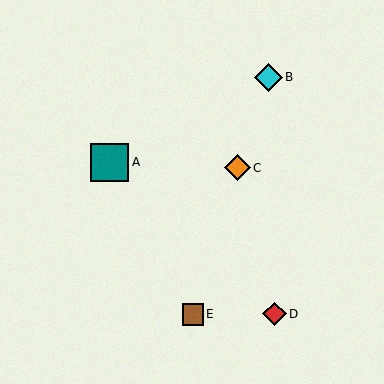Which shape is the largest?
The teal square (labeled A) is the largest.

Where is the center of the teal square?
The center of the teal square is at (110, 162).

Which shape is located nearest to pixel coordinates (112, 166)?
The teal square (labeled A) at (110, 162) is nearest to that location.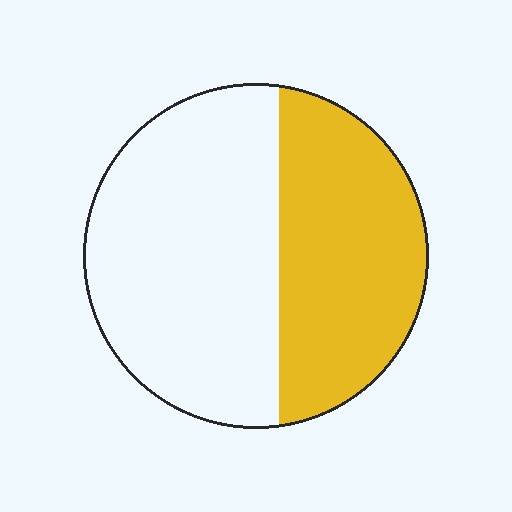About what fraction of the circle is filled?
About two fifths (2/5).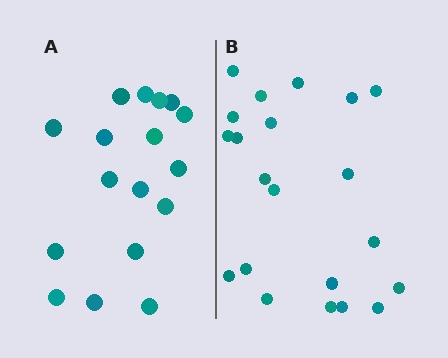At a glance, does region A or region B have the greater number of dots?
Region B (the right region) has more dots.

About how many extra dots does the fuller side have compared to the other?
Region B has about 4 more dots than region A.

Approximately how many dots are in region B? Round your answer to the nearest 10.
About 20 dots. (The exact count is 21, which rounds to 20.)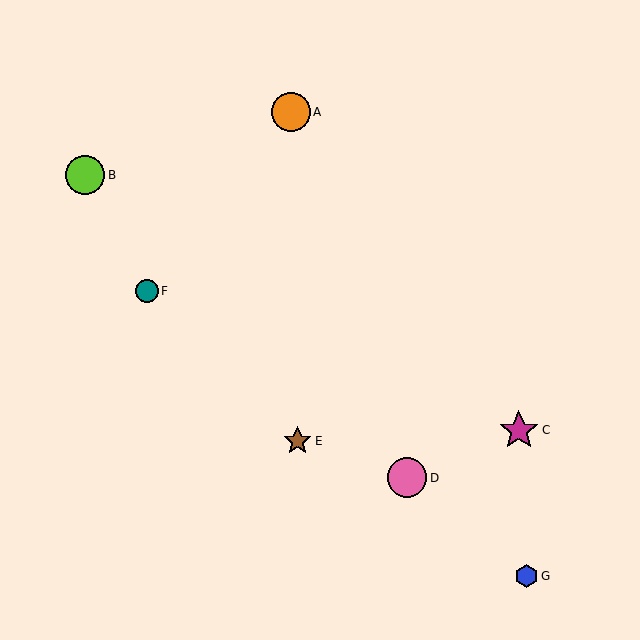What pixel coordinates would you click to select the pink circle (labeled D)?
Click at (407, 478) to select the pink circle D.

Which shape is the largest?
The lime circle (labeled B) is the largest.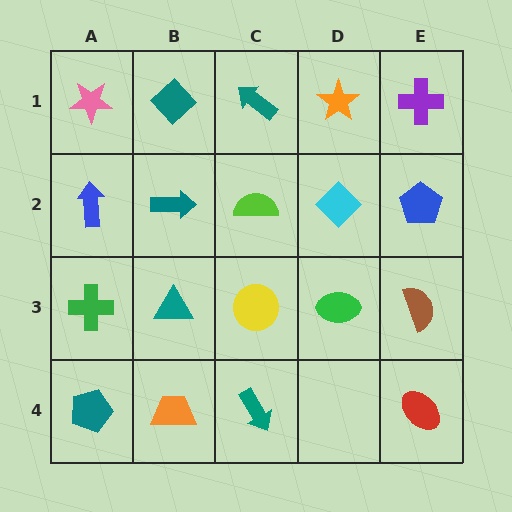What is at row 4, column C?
A teal arrow.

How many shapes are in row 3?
5 shapes.